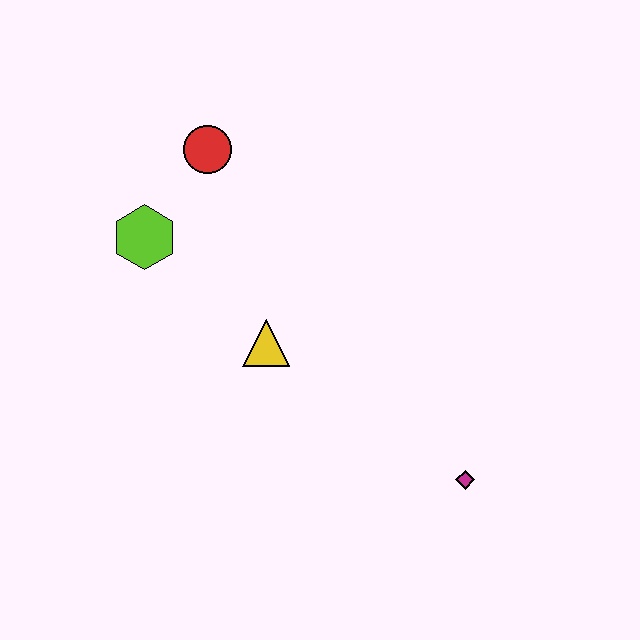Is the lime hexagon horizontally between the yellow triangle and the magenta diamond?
No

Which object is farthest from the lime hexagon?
The magenta diamond is farthest from the lime hexagon.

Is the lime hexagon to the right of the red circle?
No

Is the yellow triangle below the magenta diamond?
No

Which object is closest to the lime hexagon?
The red circle is closest to the lime hexagon.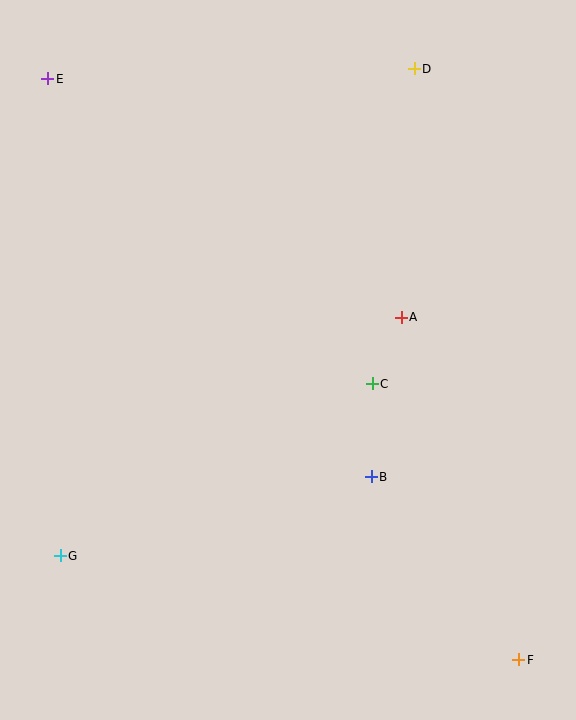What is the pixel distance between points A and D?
The distance between A and D is 249 pixels.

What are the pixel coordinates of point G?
Point G is at (60, 556).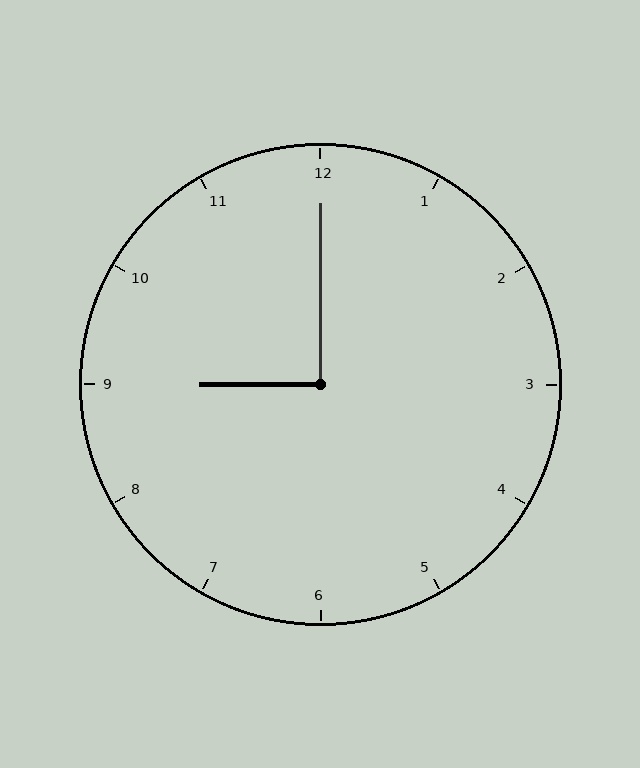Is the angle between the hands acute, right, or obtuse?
It is right.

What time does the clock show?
9:00.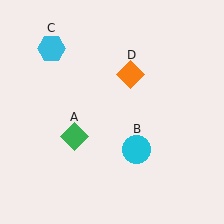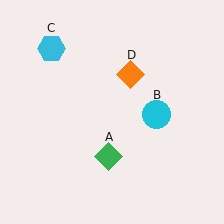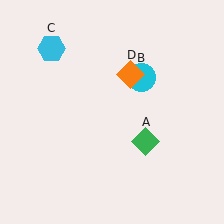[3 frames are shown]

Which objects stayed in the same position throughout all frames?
Cyan hexagon (object C) and orange diamond (object D) remained stationary.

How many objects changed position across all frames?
2 objects changed position: green diamond (object A), cyan circle (object B).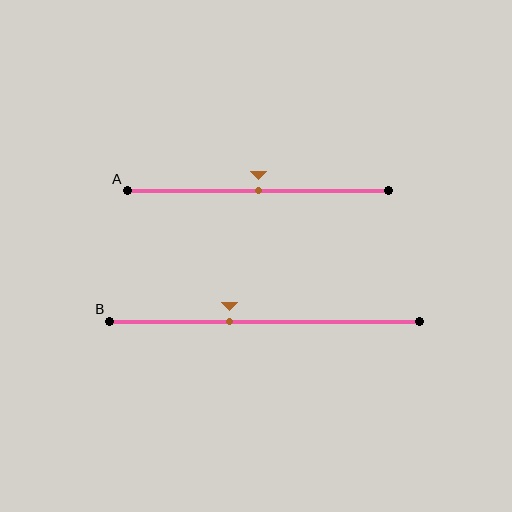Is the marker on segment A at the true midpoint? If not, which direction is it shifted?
Yes, the marker on segment A is at the true midpoint.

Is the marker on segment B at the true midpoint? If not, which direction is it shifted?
No, the marker on segment B is shifted to the left by about 11% of the segment length.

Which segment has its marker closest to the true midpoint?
Segment A has its marker closest to the true midpoint.